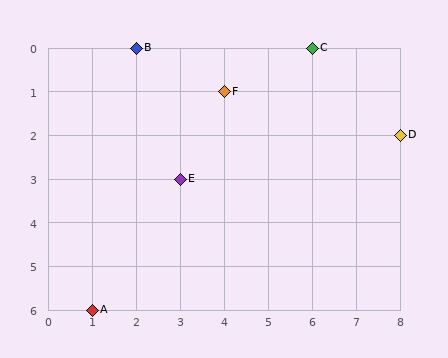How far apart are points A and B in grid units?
Points A and B are 1 column and 6 rows apart (about 6.1 grid units diagonally).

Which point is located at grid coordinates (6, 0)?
Point C is at (6, 0).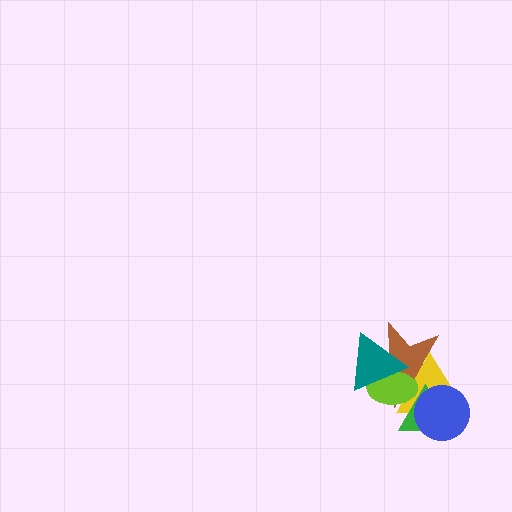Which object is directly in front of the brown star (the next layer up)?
The yellow triangle is directly in front of the brown star.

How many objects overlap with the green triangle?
4 objects overlap with the green triangle.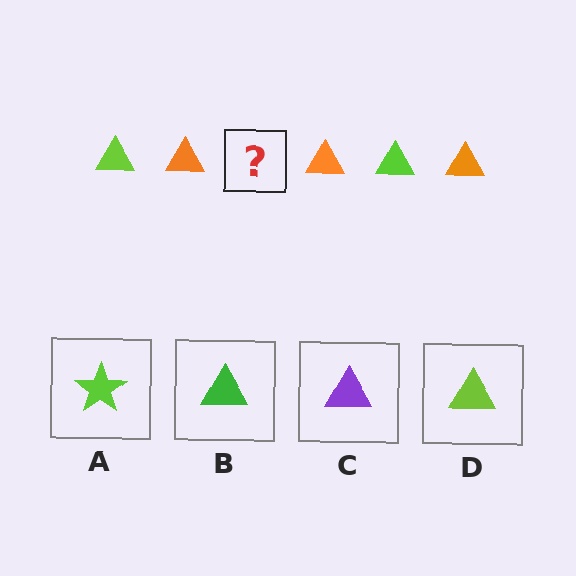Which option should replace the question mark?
Option D.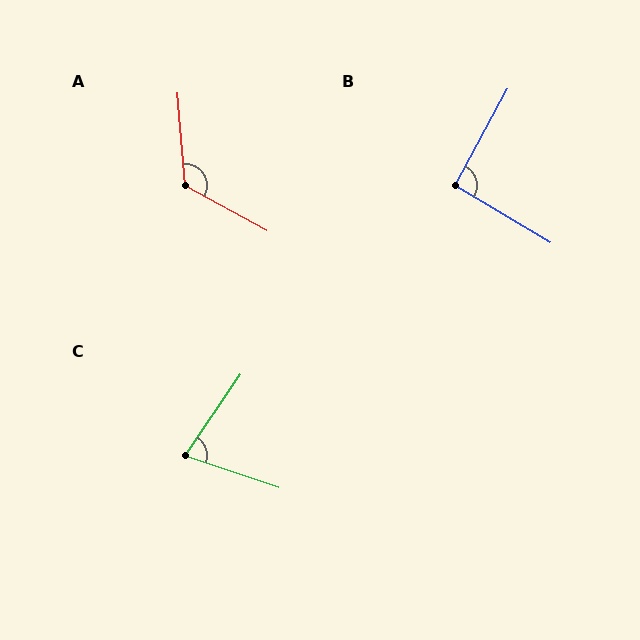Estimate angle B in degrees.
Approximately 93 degrees.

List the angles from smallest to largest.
C (75°), B (93°), A (123°).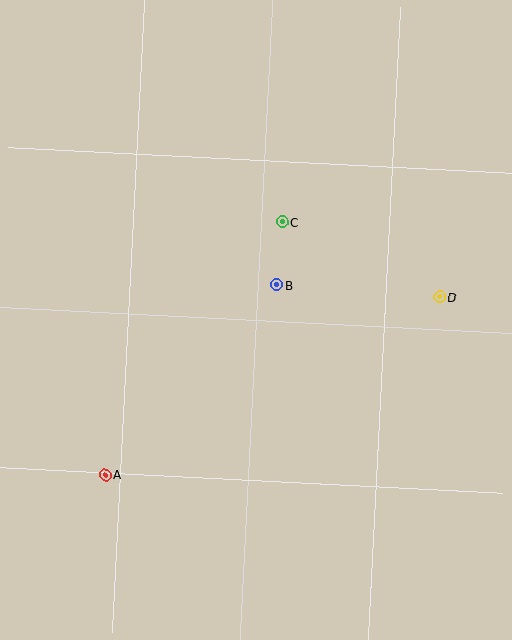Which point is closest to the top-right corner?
Point D is closest to the top-right corner.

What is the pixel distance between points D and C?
The distance between D and C is 175 pixels.